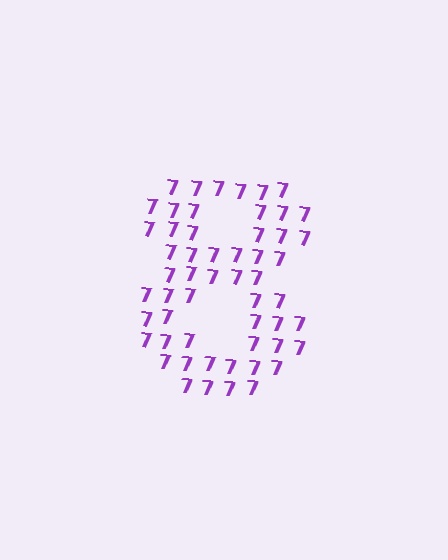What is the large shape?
The large shape is the digit 8.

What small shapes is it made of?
It is made of small digit 7's.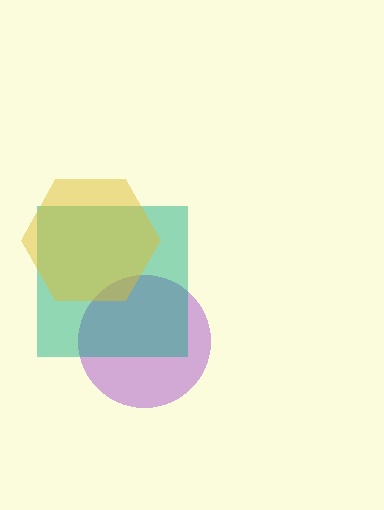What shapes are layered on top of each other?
The layered shapes are: a purple circle, a teal square, a yellow hexagon.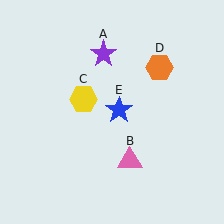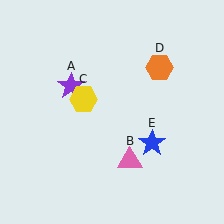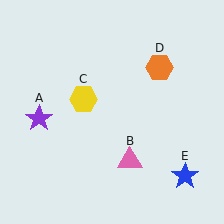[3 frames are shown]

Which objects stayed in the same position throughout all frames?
Pink triangle (object B) and yellow hexagon (object C) and orange hexagon (object D) remained stationary.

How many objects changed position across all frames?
2 objects changed position: purple star (object A), blue star (object E).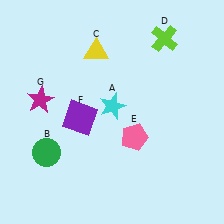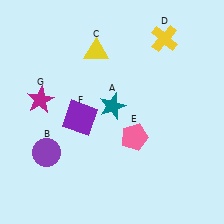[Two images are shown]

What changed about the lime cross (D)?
In Image 1, D is lime. In Image 2, it changed to yellow.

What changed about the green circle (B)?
In Image 1, B is green. In Image 2, it changed to purple.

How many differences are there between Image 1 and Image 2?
There are 3 differences between the two images.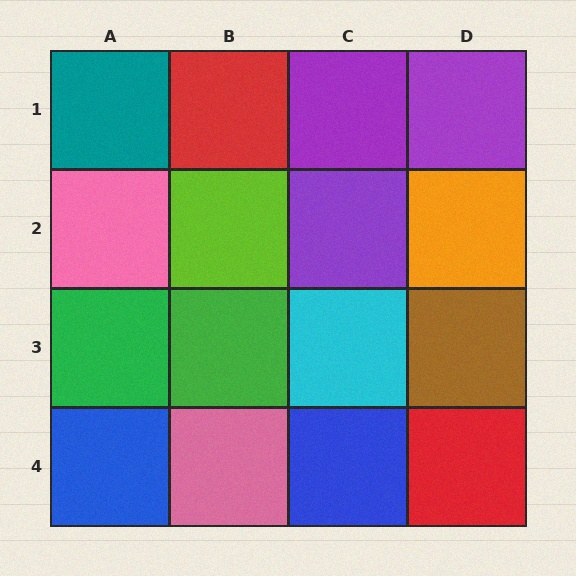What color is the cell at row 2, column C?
Purple.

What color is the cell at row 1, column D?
Purple.